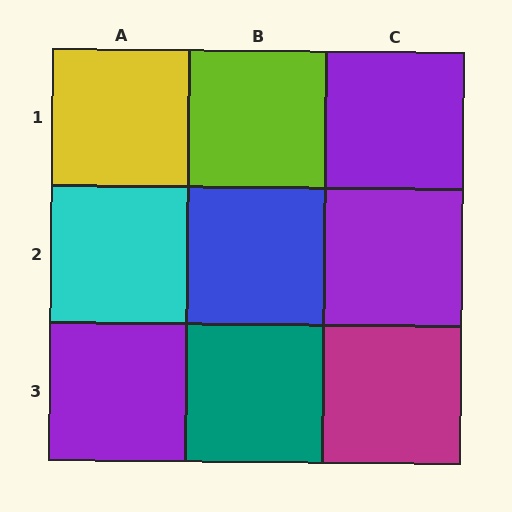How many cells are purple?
3 cells are purple.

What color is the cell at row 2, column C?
Purple.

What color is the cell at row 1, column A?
Yellow.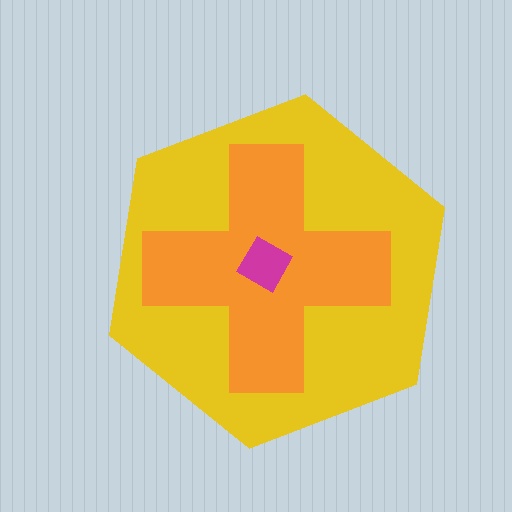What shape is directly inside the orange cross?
The magenta diamond.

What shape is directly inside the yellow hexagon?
The orange cross.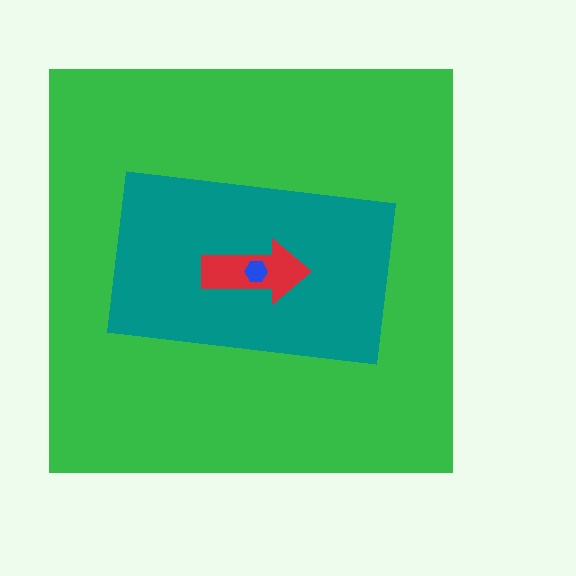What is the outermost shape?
The green square.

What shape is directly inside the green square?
The teal rectangle.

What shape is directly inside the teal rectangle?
The red arrow.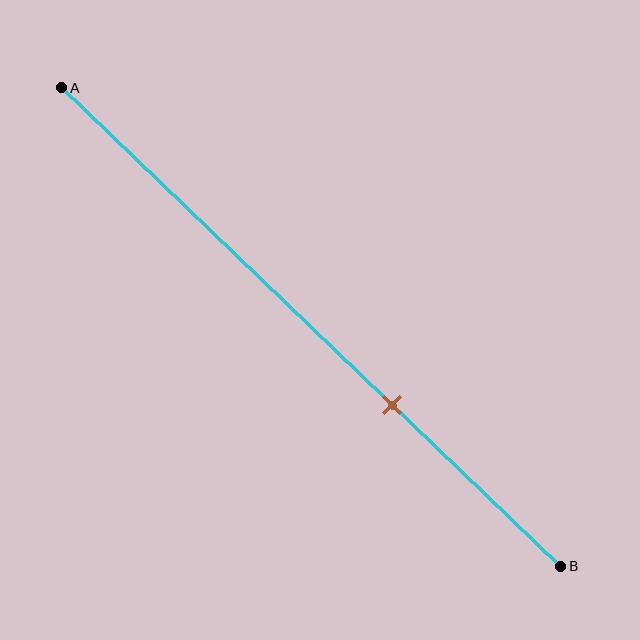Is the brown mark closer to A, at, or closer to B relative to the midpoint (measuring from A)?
The brown mark is closer to point B than the midpoint of segment AB.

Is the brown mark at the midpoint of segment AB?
No, the mark is at about 65% from A, not at the 50% midpoint.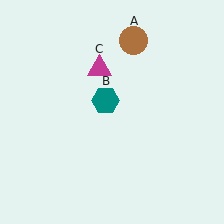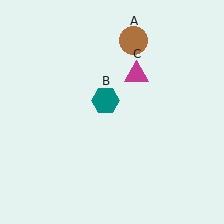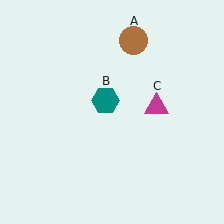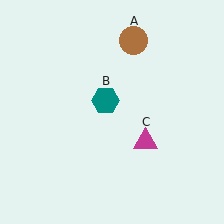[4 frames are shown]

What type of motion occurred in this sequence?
The magenta triangle (object C) rotated clockwise around the center of the scene.